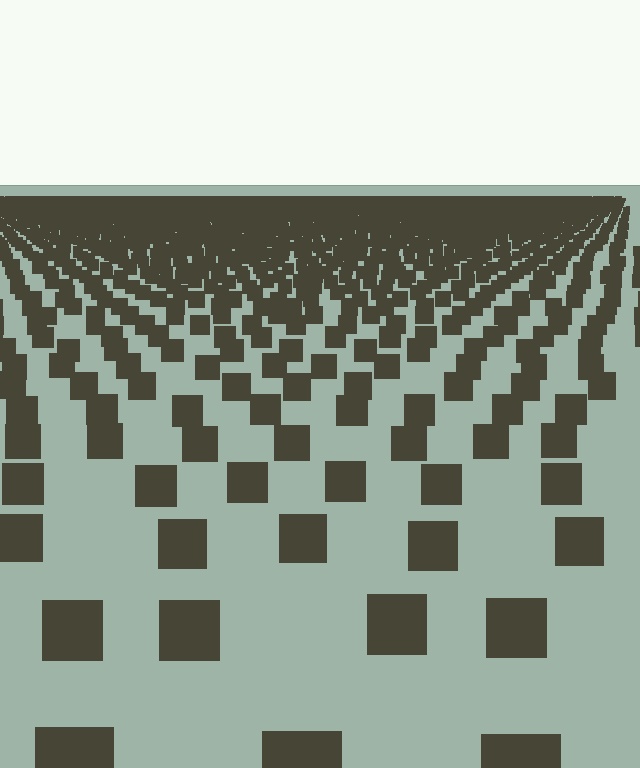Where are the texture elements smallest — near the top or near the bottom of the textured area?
Near the top.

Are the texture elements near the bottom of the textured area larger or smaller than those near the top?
Larger. Near the bottom, elements are closer to the viewer and appear at a bigger on-screen size.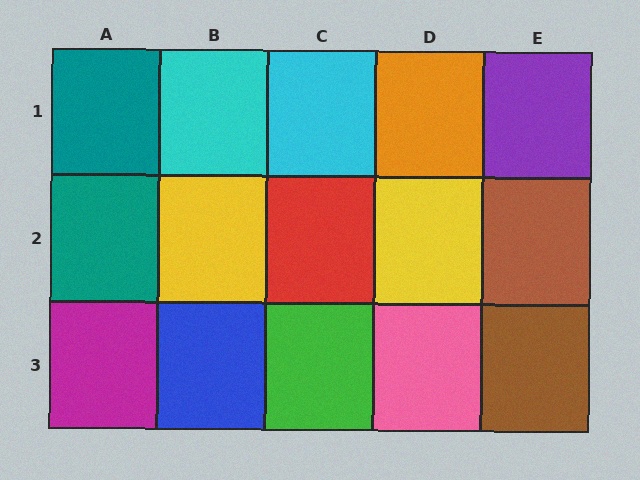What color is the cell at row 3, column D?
Pink.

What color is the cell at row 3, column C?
Green.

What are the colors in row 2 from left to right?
Teal, yellow, red, yellow, brown.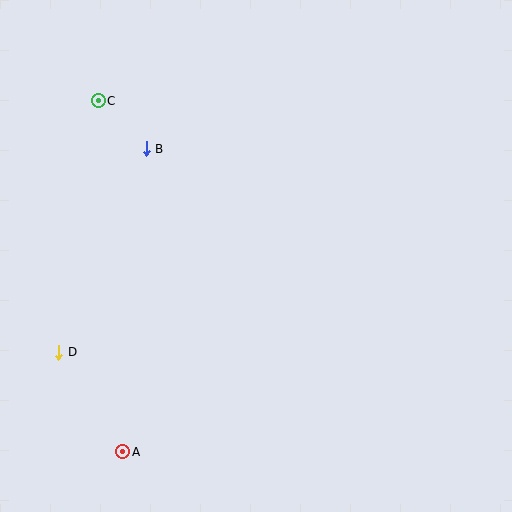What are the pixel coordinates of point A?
Point A is at (123, 452).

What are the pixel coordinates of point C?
Point C is at (98, 101).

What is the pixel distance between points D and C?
The distance between D and C is 254 pixels.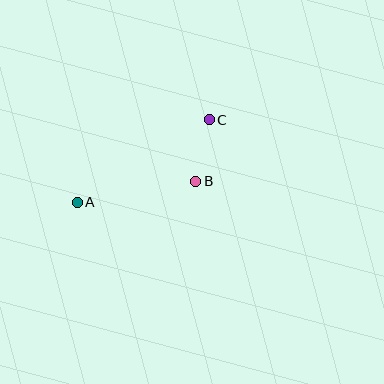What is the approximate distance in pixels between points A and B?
The distance between A and B is approximately 120 pixels.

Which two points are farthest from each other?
Points A and C are farthest from each other.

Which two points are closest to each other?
Points B and C are closest to each other.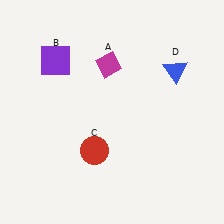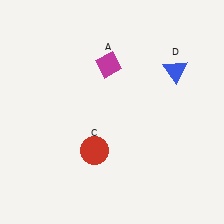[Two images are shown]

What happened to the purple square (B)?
The purple square (B) was removed in Image 2. It was in the top-left area of Image 1.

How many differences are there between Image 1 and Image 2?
There is 1 difference between the two images.